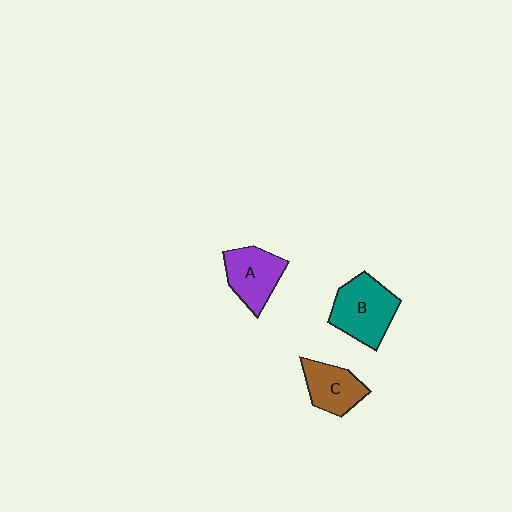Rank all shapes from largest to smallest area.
From largest to smallest: B (teal), A (purple), C (brown).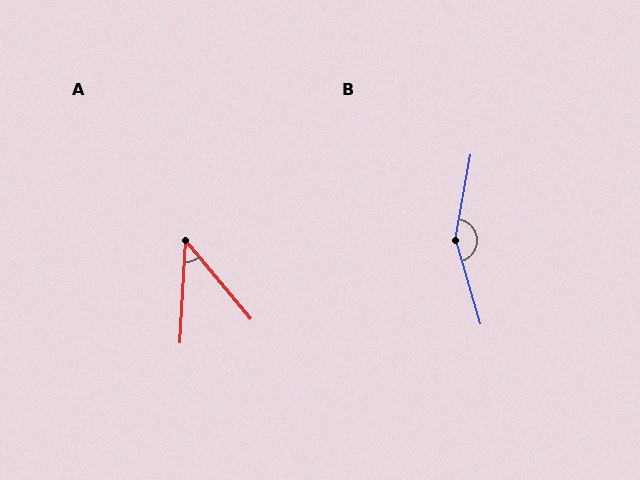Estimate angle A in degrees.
Approximately 43 degrees.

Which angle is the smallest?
A, at approximately 43 degrees.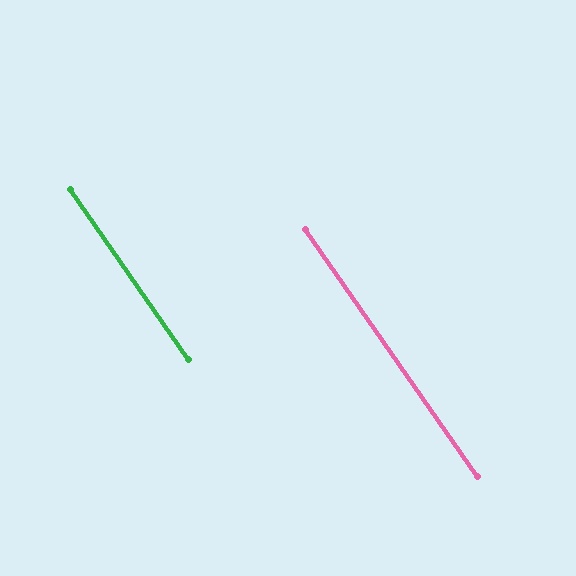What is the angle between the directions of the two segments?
Approximately 0 degrees.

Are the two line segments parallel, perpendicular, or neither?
Parallel — their directions differ by only 0.0°.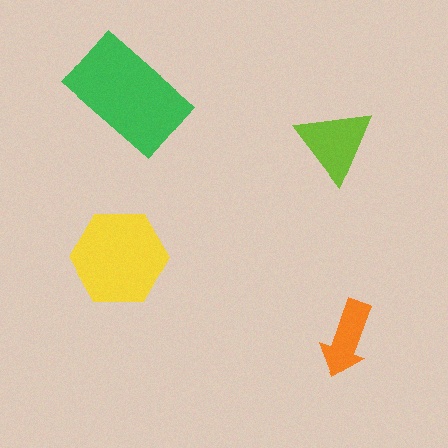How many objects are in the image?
There are 4 objects in the image.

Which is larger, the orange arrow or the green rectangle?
The green rectangle.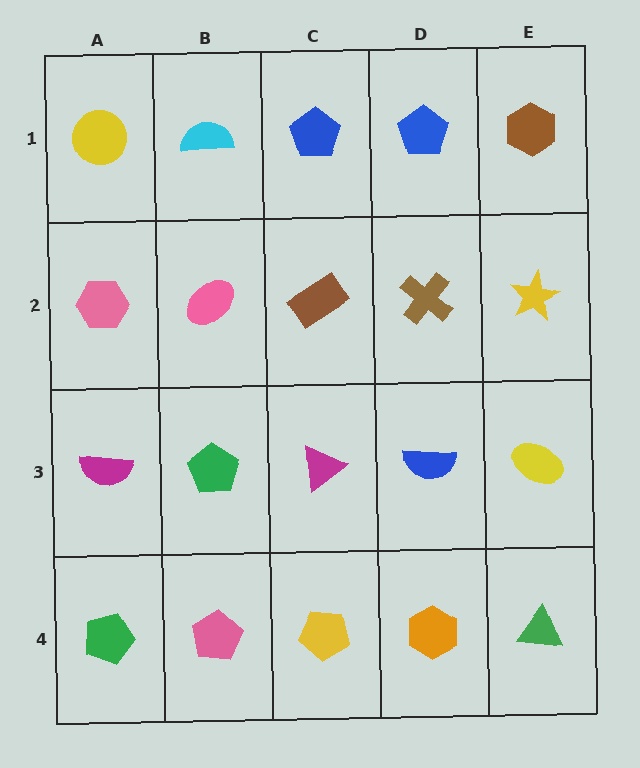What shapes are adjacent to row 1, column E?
A yellow star (row 2, column E), a blue pentagon (row 1, column D).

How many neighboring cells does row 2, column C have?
4.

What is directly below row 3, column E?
A green triangle.